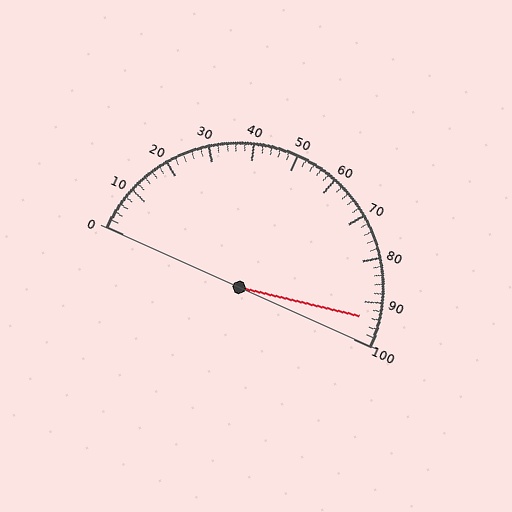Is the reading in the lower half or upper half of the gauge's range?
The reading is in the upper half of the range (0 to 100).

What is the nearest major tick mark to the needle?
The nearest major tick mark is 90.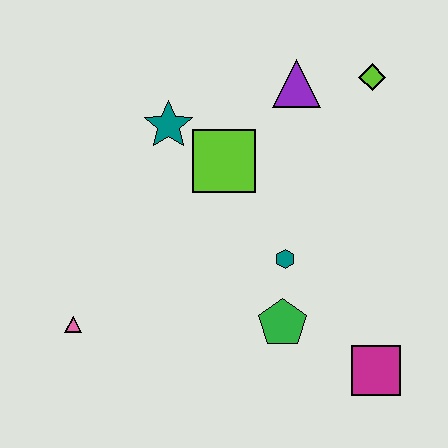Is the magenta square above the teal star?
No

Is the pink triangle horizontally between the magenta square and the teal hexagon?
No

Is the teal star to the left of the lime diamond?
Yes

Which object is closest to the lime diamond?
The purple triangle is closest to the lime diamond.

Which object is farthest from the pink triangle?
The lime diamond is farthest from the pink triangle.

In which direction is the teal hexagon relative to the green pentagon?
The teal hexagon is above the green pentagon.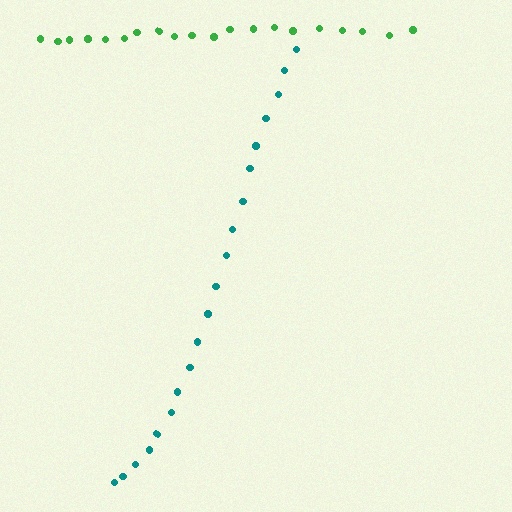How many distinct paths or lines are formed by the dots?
There are 2 distinct paths.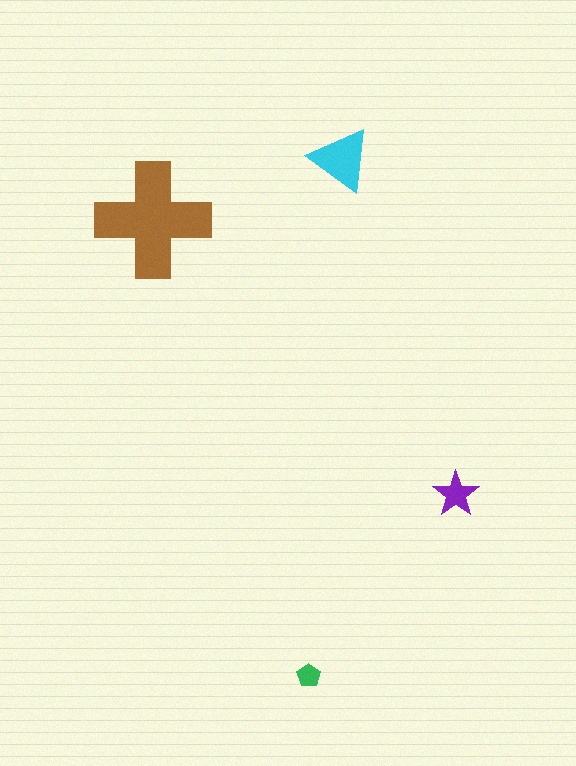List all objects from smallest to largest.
The green pentagon, the purple star, the cyan triangle, the brown cross.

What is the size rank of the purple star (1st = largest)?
3rd.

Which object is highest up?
The cyan triangle is topmost.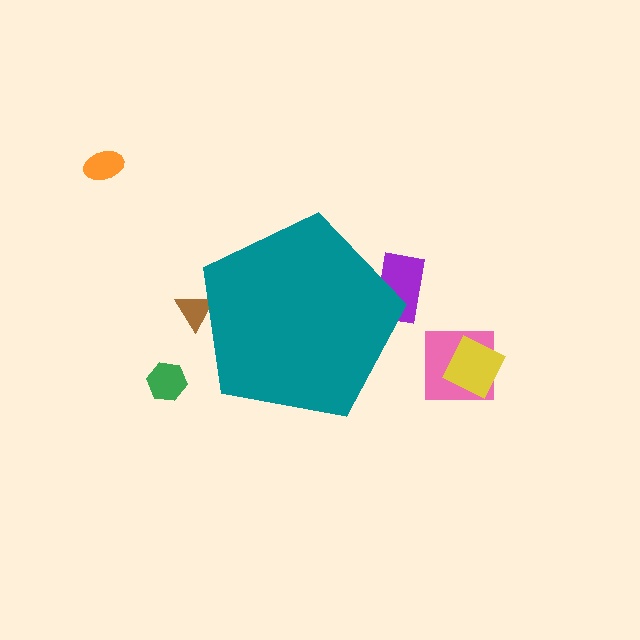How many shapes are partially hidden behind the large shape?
2 shapes are partially hidden.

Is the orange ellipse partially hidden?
No, the orange ellipse is fully visible.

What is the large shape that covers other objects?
A teal pentagon.